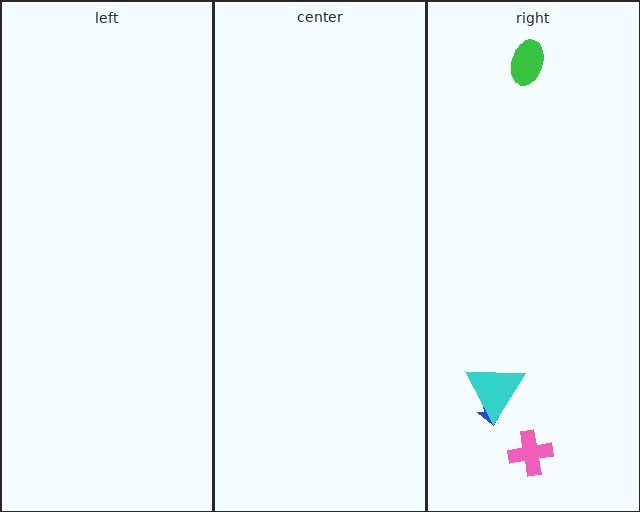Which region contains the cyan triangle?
The right region.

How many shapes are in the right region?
4.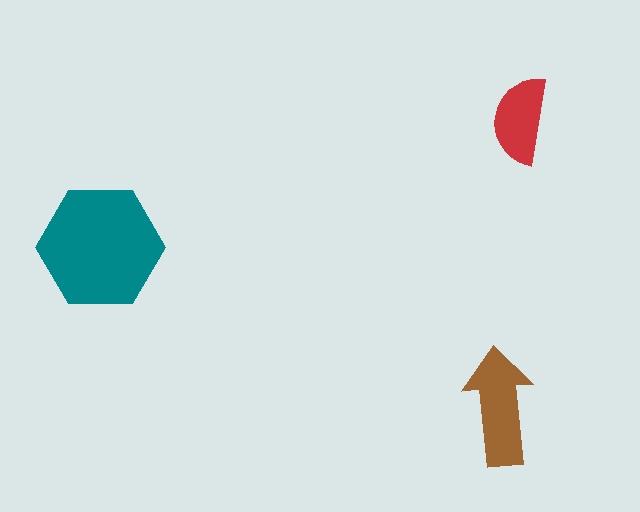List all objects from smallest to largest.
The red semicircle, the brown arrow, the teal hexagon.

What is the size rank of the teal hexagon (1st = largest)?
1st.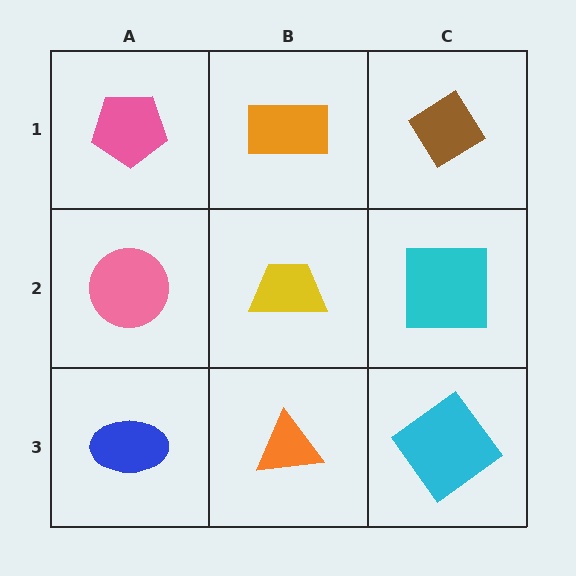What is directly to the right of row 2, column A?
A yellow trapezoid.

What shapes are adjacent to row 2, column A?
A pink pentagon (row 1, column A), a blue ellipse (row 3, column A), a yellow trapezoid (row 2, column B).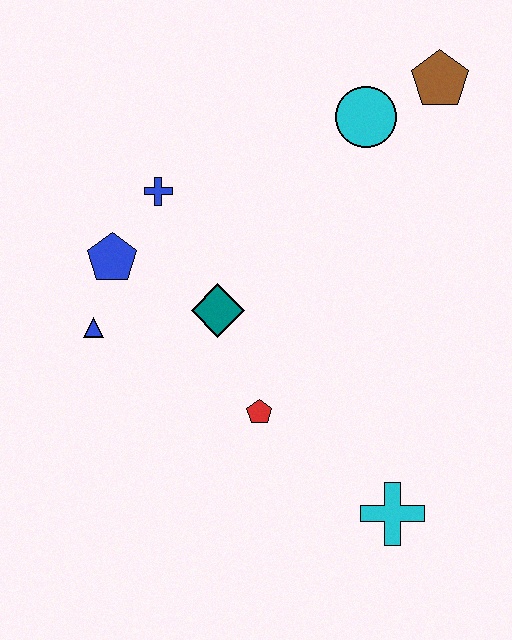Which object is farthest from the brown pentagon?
The cyan cross is farthest from the brown pentagon.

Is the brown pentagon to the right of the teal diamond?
Yes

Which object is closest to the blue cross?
The blue pentagon is closest to the blue cross.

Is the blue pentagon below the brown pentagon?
Yes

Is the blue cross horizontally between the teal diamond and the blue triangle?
Yes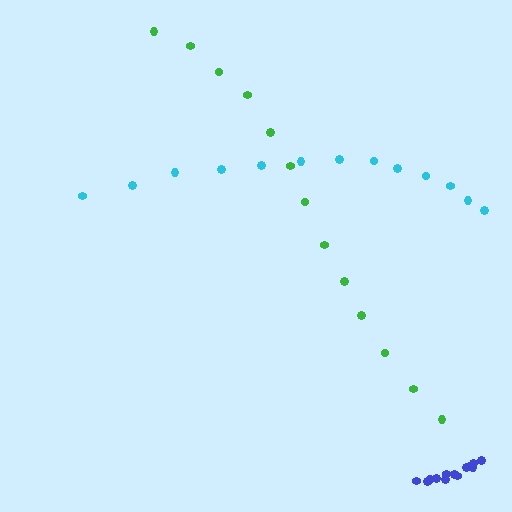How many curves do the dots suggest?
There are 3 distinct paths.